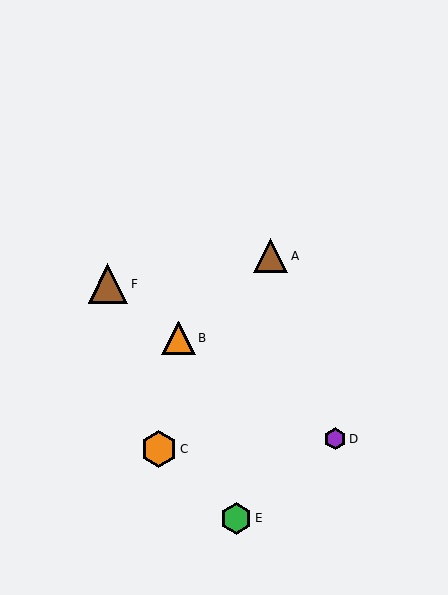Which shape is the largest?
The brown triangle (labeled F) is the largest.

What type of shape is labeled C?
Shape C is an orange hexagon.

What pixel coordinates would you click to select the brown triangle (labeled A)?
Click at (270, 256) to select the brown triangle A.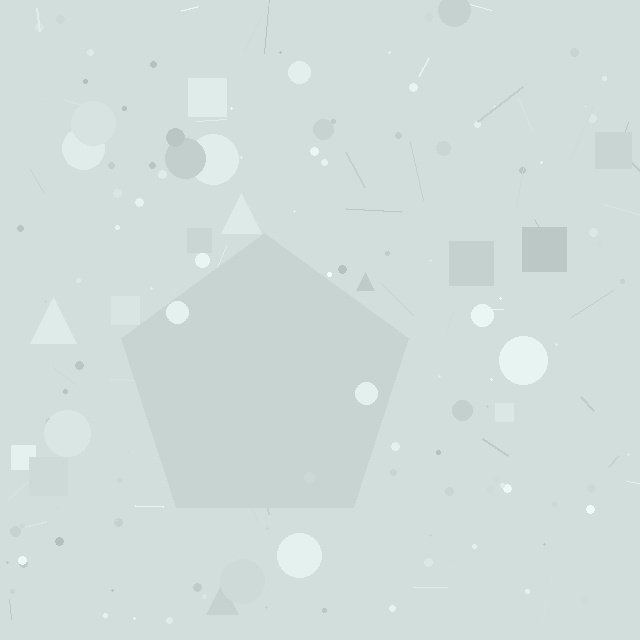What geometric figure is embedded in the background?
A pentagon is embedded in the background.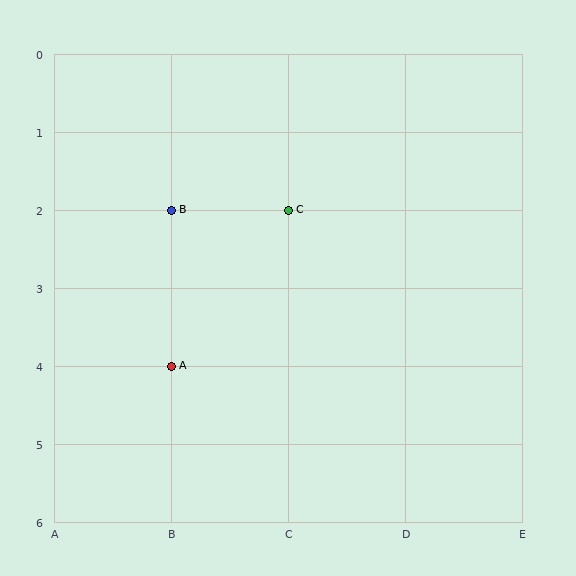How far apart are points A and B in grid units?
Points A and B are 2 rows apart.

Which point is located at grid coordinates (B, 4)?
Point A is at (B, 4).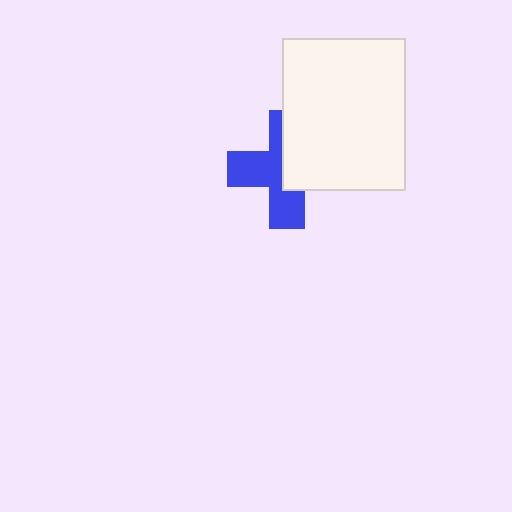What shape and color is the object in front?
The object in front is a white rectangle.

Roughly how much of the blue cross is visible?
About half of it is visible (roughly 53%).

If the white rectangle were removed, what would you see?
You would see the complete blue cross.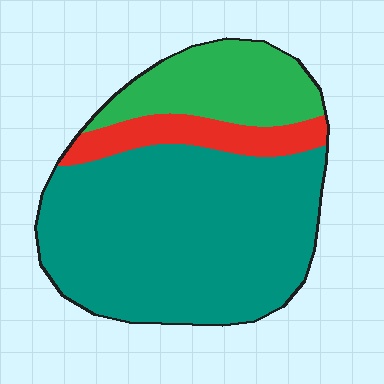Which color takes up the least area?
Red, at roughly 10%.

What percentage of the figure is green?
Green takes up less than a quarter of the figure.